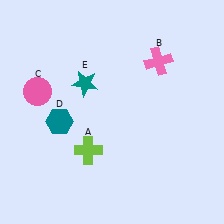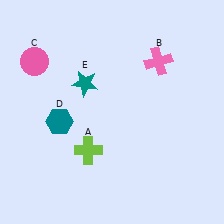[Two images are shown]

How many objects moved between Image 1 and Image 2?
1 object moved between the two images.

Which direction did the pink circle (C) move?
The pink circle (C) moved up.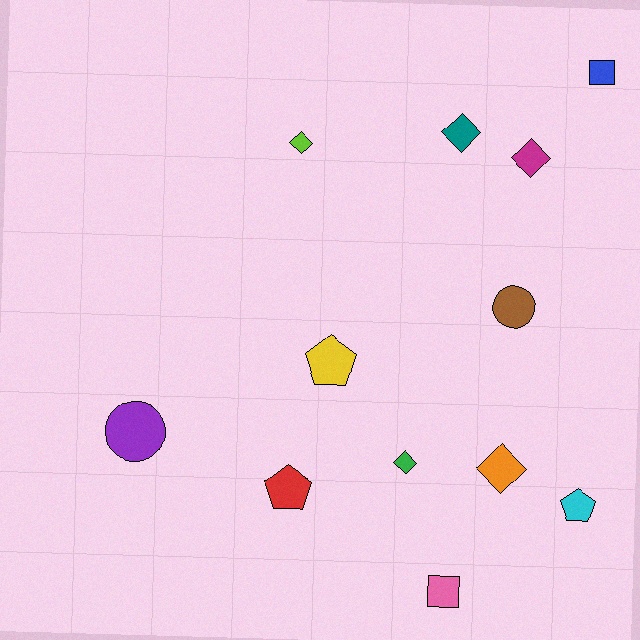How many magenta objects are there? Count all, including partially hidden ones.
There is 1 magenta object.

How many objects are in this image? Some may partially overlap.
There are 12 objects.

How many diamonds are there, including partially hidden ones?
There are 5 diamonds.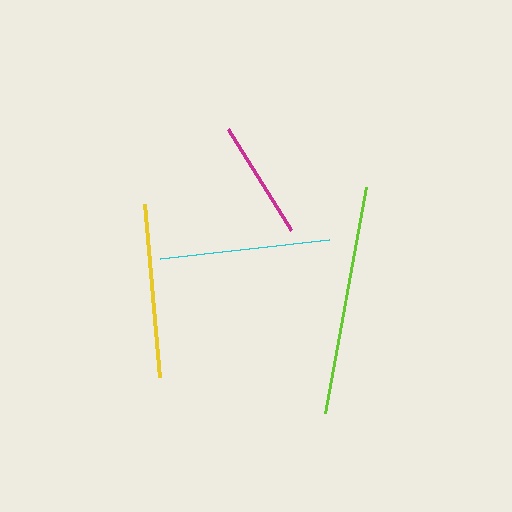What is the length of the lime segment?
The lime segment is approximately 230 pixels long.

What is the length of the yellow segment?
The yellow segment is approximately 174 pixels long.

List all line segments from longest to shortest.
From longest to shortest: lime, yellow, cyan, magenta.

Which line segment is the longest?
The lime line is the longest at approximately 230 pixels.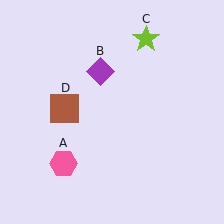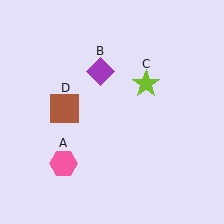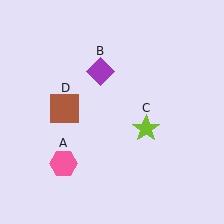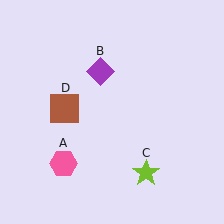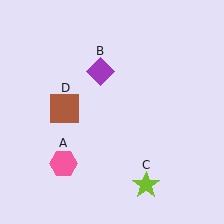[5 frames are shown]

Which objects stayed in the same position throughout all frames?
Pink hexagon (object A) and purple diamond (object B) and brown square (object D) remained stationary.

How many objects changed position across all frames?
1 object changed position: lime star (object C).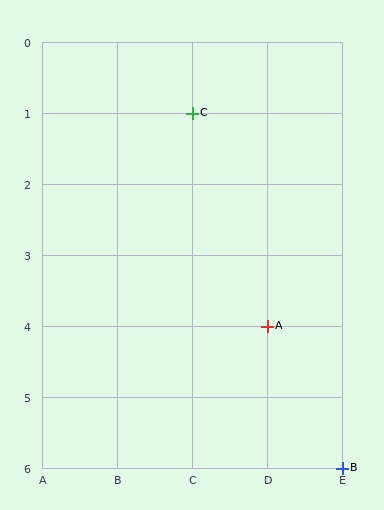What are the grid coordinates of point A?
Point A is at grid coordinates (D, 4).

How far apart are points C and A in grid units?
Points C and A are 1 column and 3 rows apart (about 3.2 grid units diagonally).